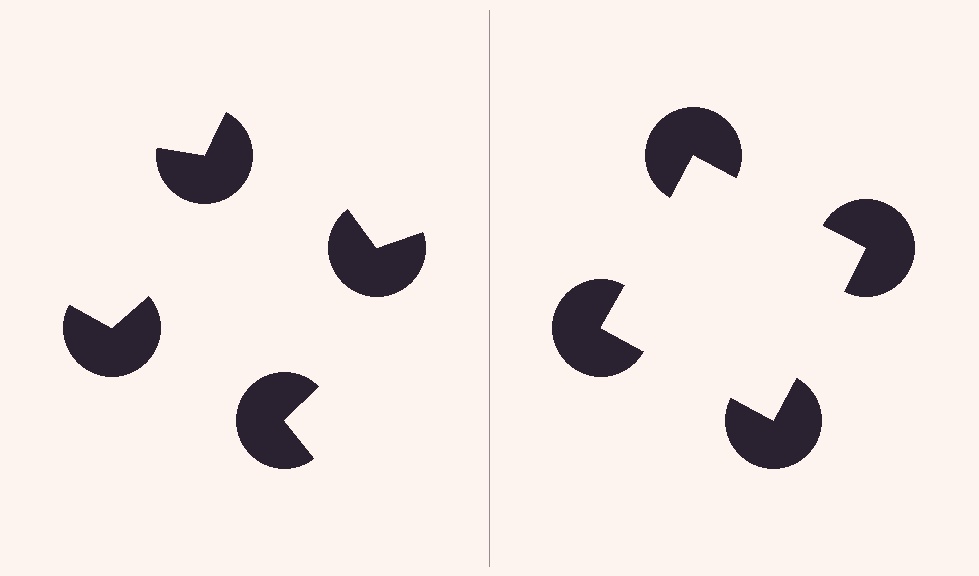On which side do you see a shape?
An illusory square appears on the right side. On the left side the wedge cuts are rotated, so no coherent shape forms.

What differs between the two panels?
The pac-man discs are positioned identically on both sides; only the wedge orientations differ. On the right they align to a square; on the left they are misaligned.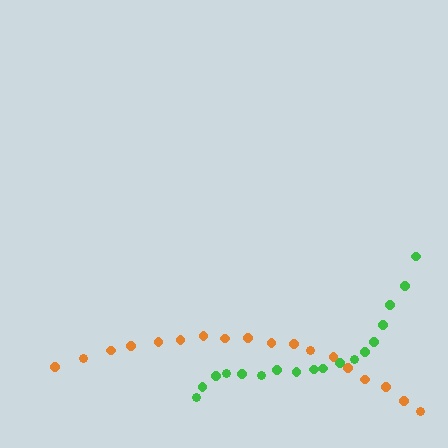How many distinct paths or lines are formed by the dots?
There are 2 distinct paths.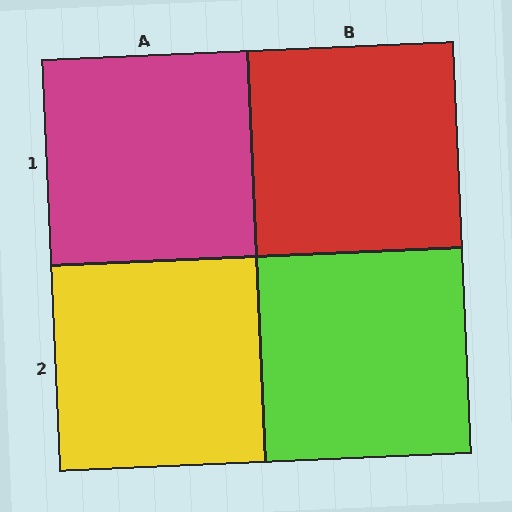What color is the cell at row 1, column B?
Red.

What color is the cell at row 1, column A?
Magenta.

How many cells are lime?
1 cell is lime.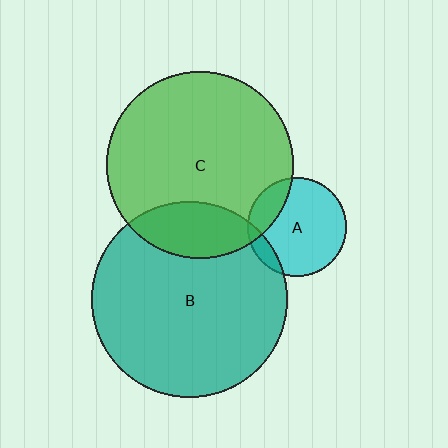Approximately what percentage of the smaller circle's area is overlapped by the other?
Approximately 20%.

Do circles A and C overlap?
Yes.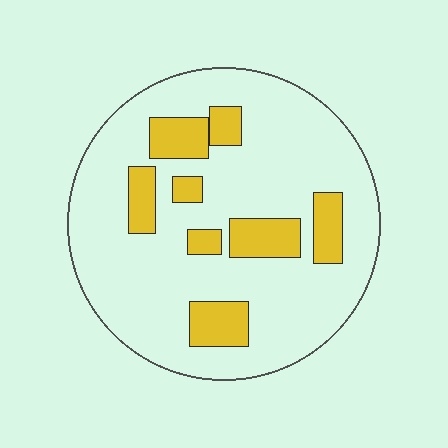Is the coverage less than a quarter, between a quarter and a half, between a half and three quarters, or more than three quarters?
Less than a quarter.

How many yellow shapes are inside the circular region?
8.